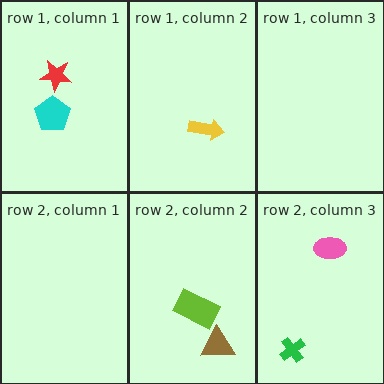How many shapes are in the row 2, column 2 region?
2.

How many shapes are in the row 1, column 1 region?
2.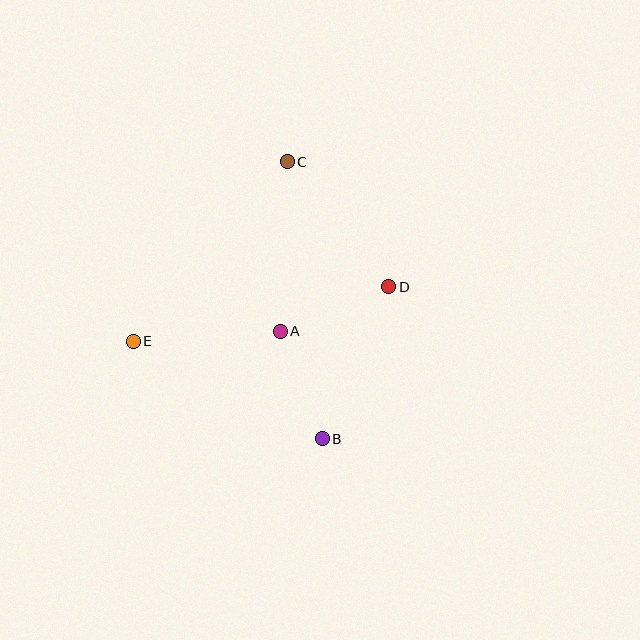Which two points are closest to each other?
Points A and B are closest to each other.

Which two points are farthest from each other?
Points B and C are farthest from each other.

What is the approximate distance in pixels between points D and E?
The distance between D and E is approximately 261 pixels.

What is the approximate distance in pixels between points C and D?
The distance between C and D is approximately 161 pixels.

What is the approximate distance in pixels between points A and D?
The distance between A and D is approximately 118 pixels.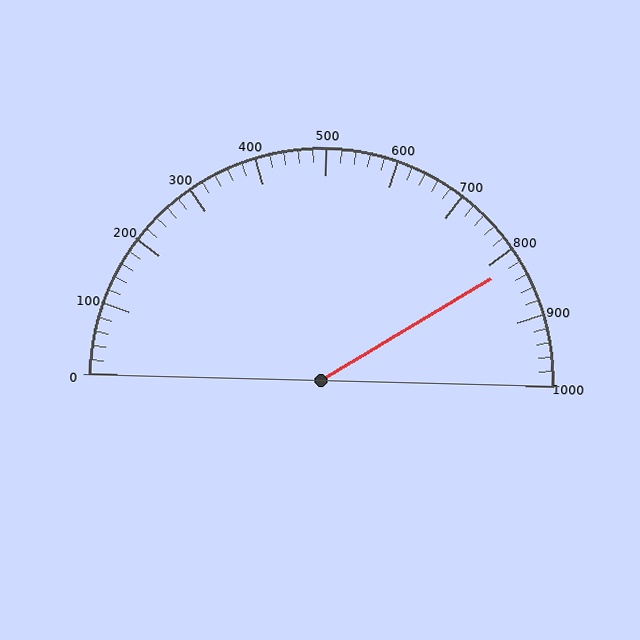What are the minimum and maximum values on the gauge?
The gauge ranges from 0 to 1000.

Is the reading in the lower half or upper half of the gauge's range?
The reading is in the upper half of the range (0 to 1000).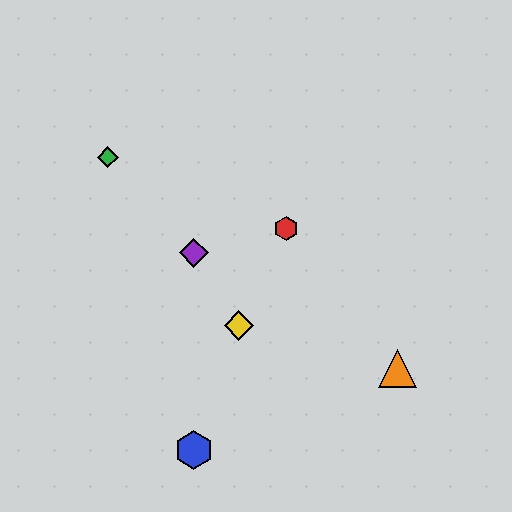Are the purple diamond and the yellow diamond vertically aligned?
No, the purple diamond is at x≈194 and the yellow diamond is at x≈239.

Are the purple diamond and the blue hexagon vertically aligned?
Yes, both are at x≈194.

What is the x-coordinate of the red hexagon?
The red hexagon is at x≈286.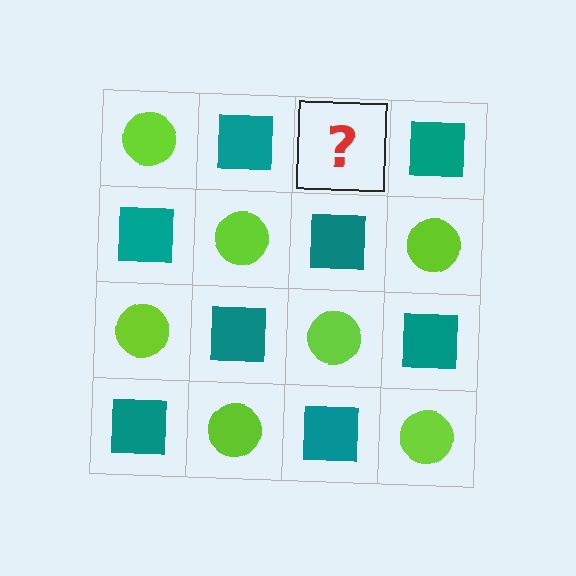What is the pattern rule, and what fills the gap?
The rule is that it alternates lime circle and teal square in a checkerboard pattern. The gap should be filled with a lime circle.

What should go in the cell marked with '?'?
The missing cell should contain a lime circle.